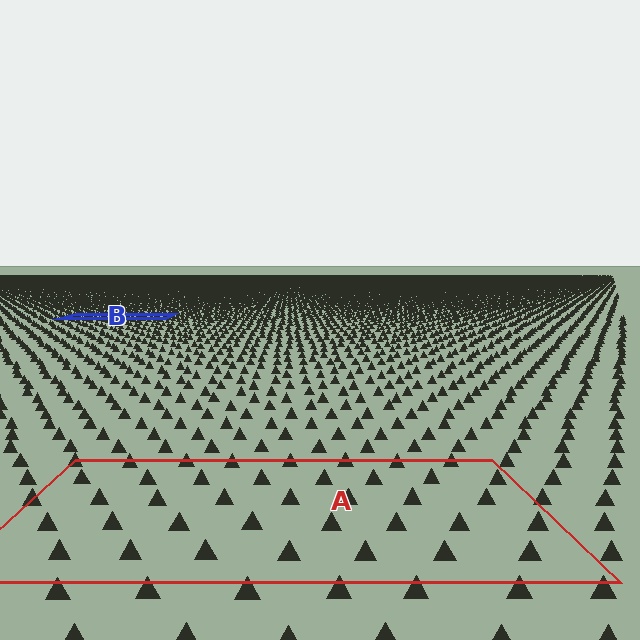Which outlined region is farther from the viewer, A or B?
Region B is farther from the viewer — the texture elements inside it appear smaller and more densely packed.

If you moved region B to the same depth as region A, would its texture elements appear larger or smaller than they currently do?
They would appear larger. At a closer depth, the same texture elements are projected at a bigger on-screen size.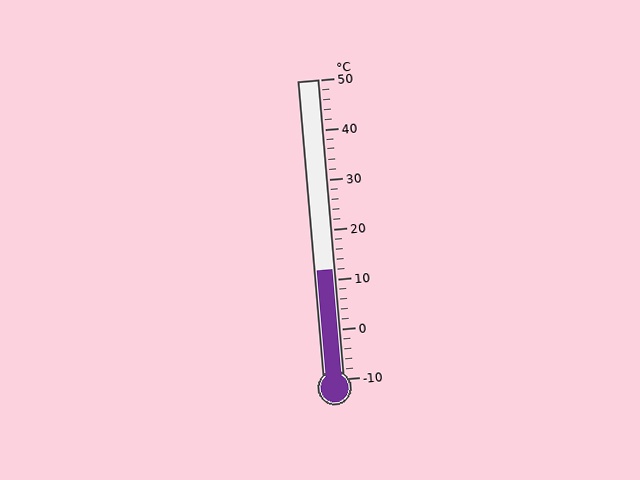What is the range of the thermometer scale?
The thermometer scale ranges from -10°C to 50°C.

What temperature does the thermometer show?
The thermometer shows approximately 12°C.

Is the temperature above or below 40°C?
The temperature is below 40°C.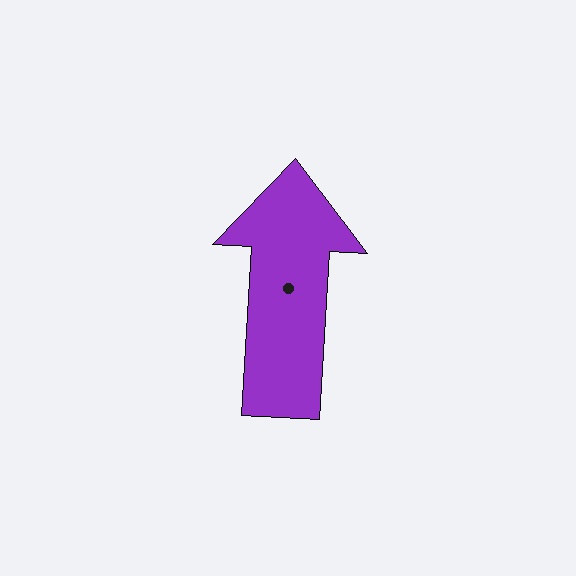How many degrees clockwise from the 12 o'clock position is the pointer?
Approximately 3 degrees.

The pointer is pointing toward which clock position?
Roughly 12 o'clock.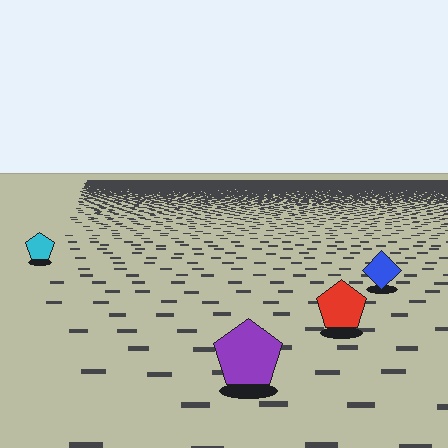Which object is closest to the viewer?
The purple pentagon is closest. The texture marks near it are larger and more spread out.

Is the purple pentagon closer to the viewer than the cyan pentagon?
Yes. The purple pentagon is closer — you can tell from the texture gradient: the ground texture is coarser near it.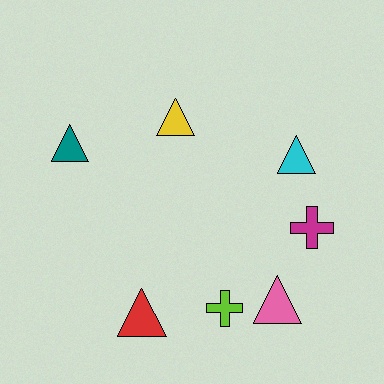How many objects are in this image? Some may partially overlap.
There are 7 objects.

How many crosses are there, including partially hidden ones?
There are 2 crosses.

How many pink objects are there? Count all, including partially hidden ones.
There is 1 pink object.